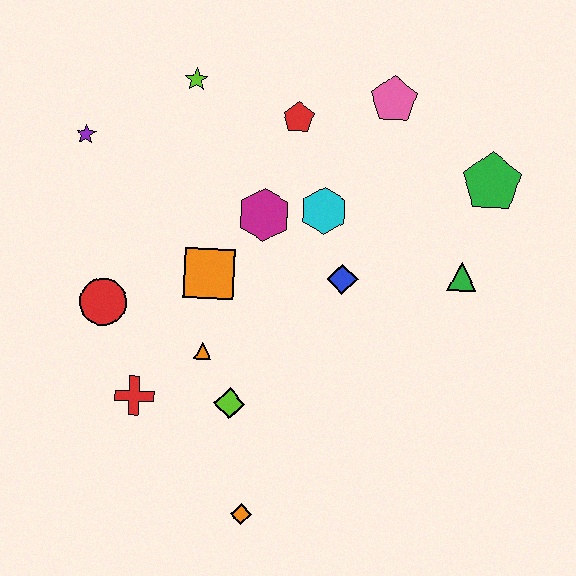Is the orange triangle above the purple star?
No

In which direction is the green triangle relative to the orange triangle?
The green triangle is to the right of the orange triangle.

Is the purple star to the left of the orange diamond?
Yes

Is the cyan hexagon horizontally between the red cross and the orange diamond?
No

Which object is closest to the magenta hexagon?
The cyan hexagon is closest to the magenta hexagon.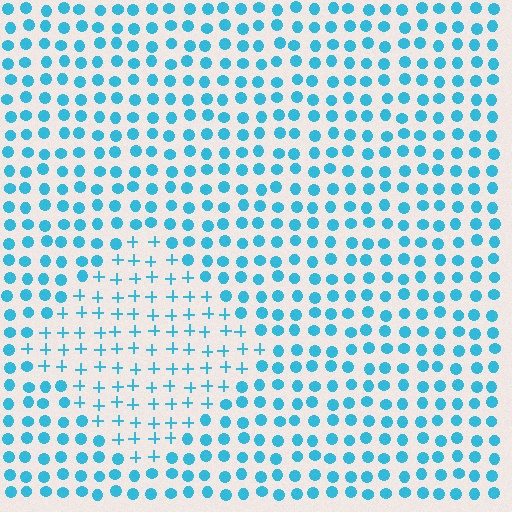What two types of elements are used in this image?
The image uses plus signs inside the diamond region and circles outside it.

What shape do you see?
I see a diamond.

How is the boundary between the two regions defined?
The boundary is defined by a change in element shape: plus signs inside vs. circles outside. All elements share the same color and spacing.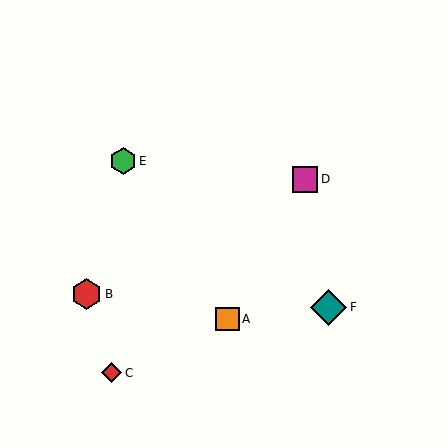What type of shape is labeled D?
Shape D is a magenta square.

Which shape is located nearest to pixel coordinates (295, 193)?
The magenta square (labeled D) at (305, 179) is nearest to that location.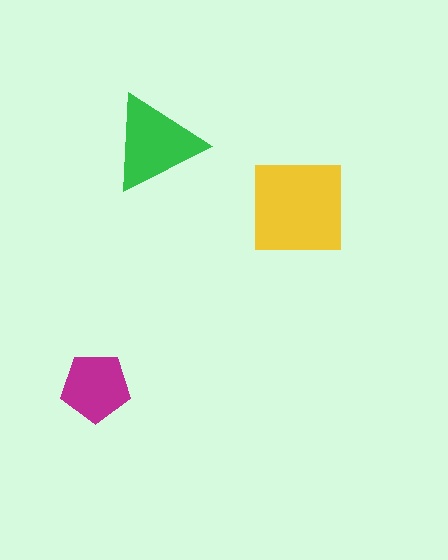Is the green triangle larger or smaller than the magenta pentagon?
Larger.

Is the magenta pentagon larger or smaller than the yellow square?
Smaller.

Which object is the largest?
The yellow square.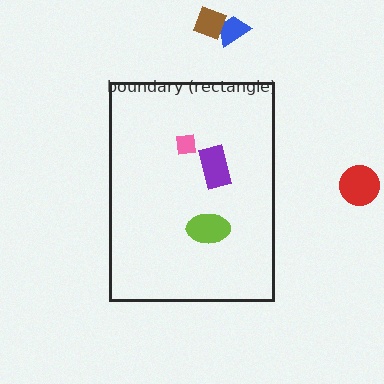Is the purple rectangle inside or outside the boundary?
Inside.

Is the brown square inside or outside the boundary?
Outside.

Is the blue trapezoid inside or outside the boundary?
Outside.